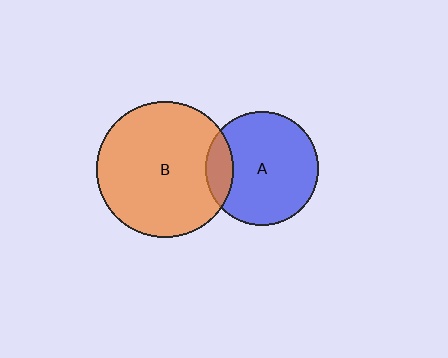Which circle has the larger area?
Circle B (orange).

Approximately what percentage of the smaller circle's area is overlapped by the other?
Approximately 15%.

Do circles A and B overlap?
Yes.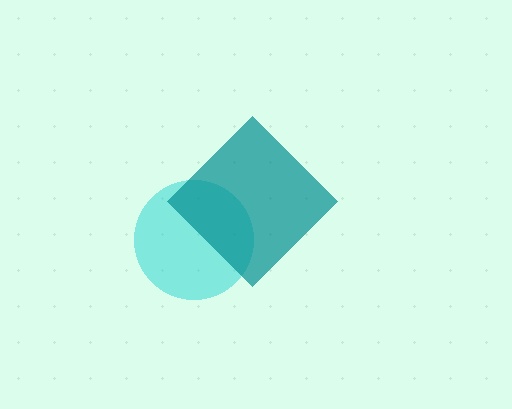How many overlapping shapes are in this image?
There are 2 overlapping shapes in the image.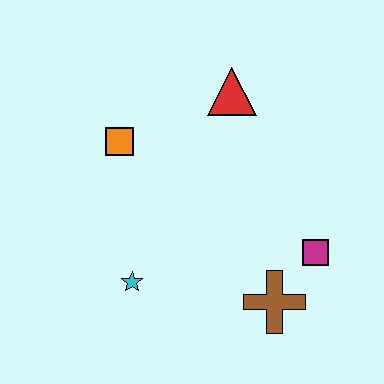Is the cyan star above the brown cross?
Yes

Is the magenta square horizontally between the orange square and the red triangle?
No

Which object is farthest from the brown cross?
The orange square is farthest from the brown cross.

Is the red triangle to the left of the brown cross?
Yes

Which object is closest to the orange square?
The red triangle is closest to the orange square.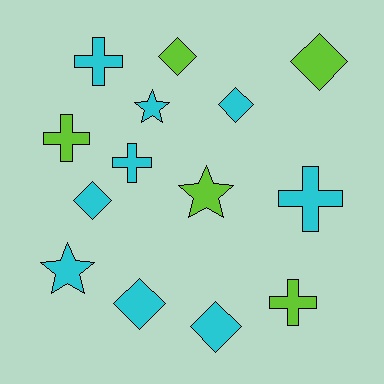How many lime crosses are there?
There are 2 lime crosses.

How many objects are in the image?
There are 14 objects.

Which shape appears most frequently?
Diamond, with 6 objects.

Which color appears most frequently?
Cyan, with 9 objects.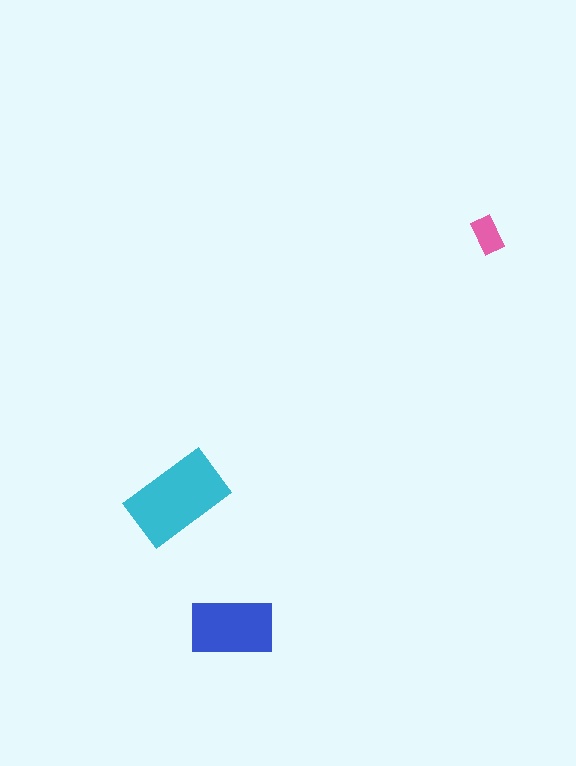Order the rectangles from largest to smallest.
the cyan one, the blue one, the pink one.